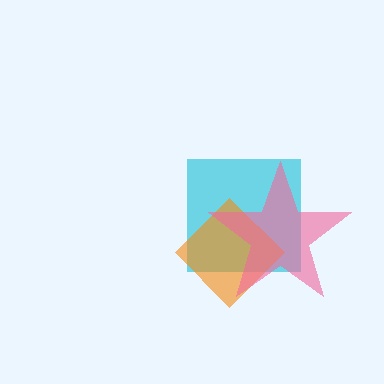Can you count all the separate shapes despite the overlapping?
Yes, there are 3 separate shapes.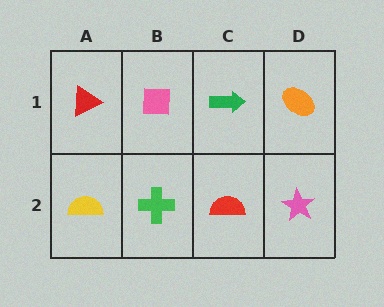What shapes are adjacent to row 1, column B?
A green cross (row 2, column B), a red triangle (row 1, column A), a green arrow (row 1, column C).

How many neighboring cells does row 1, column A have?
2.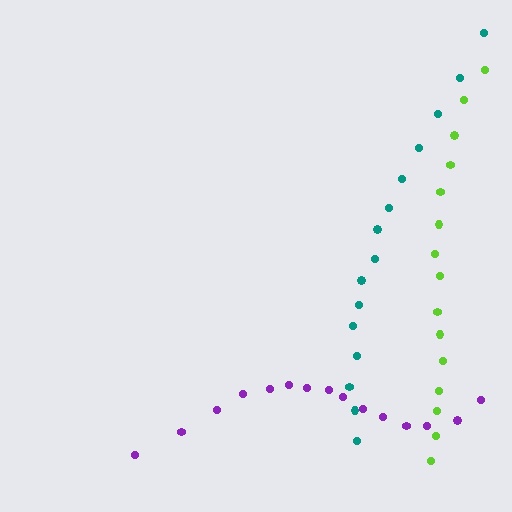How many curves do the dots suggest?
There are 3 distinct paths.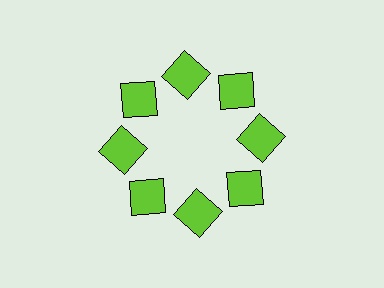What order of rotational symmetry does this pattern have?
This pattern has 8-fold rotational symmetry.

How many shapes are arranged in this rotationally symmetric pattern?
There are 16 shapes, arranged in 8 groups of 2.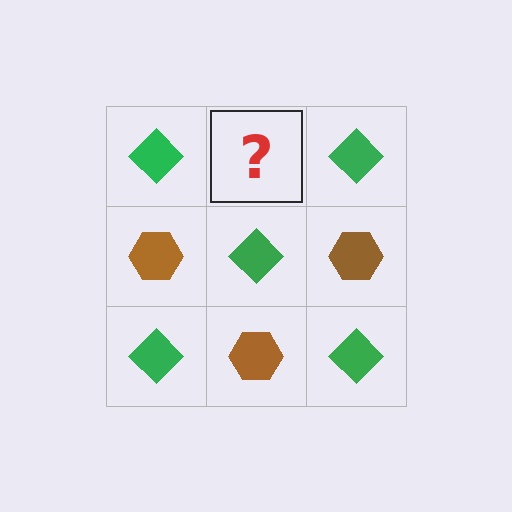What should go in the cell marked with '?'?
The missing cell should contain a brown hexagon.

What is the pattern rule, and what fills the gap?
The rule is that it alternates green diamond and brown hexagon in a checkerboard pattern. The gap should be filled with a brown hexagon.